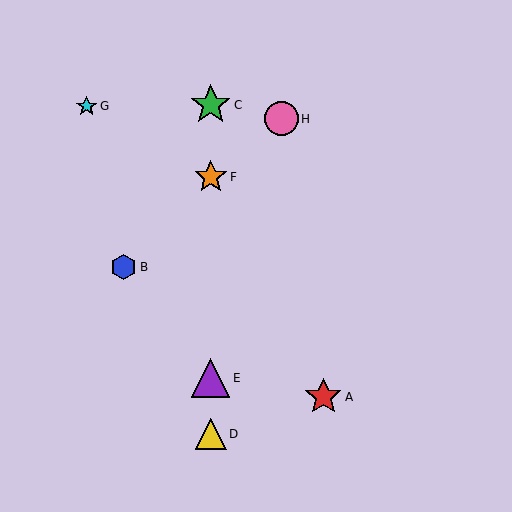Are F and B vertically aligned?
No, F is at x≈211 and B is at x≈124.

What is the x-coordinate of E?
Object E is at x≈211.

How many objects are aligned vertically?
4 objects (C, D, E, F) are aligned vertically.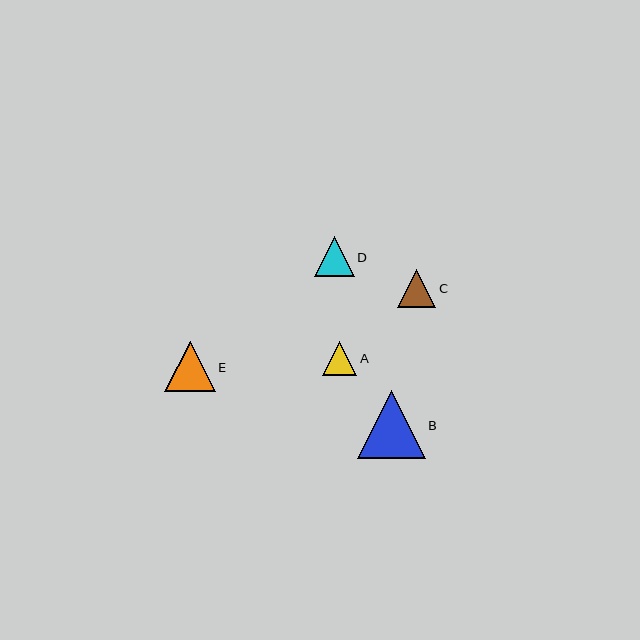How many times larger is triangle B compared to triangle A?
Triangle B is approximately 2.0 times the size of triangle A.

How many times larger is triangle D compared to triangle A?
Triangle D is approximately 1.2 times the size of triangle A.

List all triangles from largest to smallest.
From largest to smallest: B, E, D, C, A.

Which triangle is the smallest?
Triangle A is the smallest with a size of approximately 34 pixels.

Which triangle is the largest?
Triangle B is the largest with a size of approximately 68 pixels.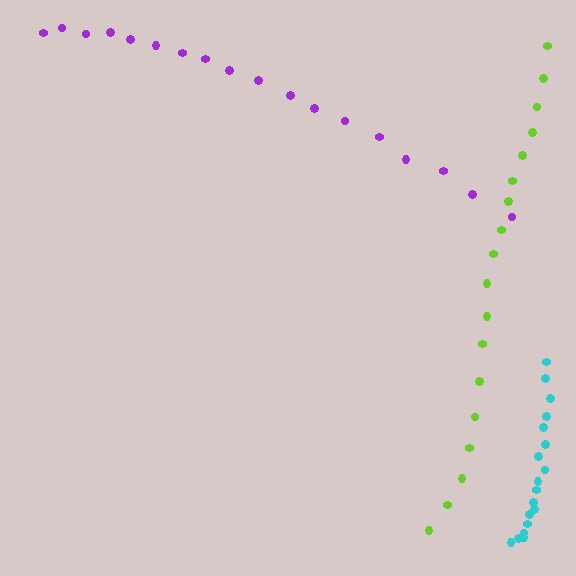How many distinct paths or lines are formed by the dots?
There are 3 distinct paths.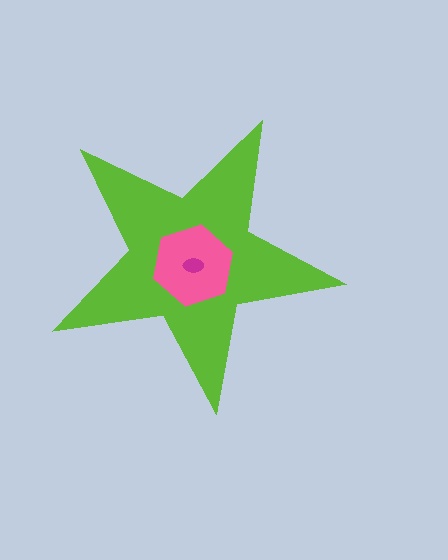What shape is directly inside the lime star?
The pink hexagon.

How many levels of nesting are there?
3.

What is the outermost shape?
The lime star.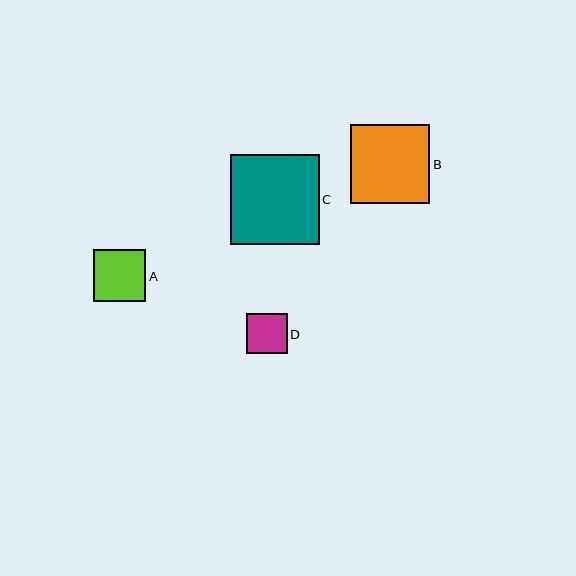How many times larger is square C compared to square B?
Square C is approximately 1.1 times the size of square B.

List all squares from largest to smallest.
From largest to smallest: C, B, A, D.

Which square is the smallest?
Square D is the smallest with a size of approximately 41 pixels.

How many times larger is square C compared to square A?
Square C is approximately 1.7 times the size of square A.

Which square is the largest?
Square C is the largest with a size of approximately 89 pixels.